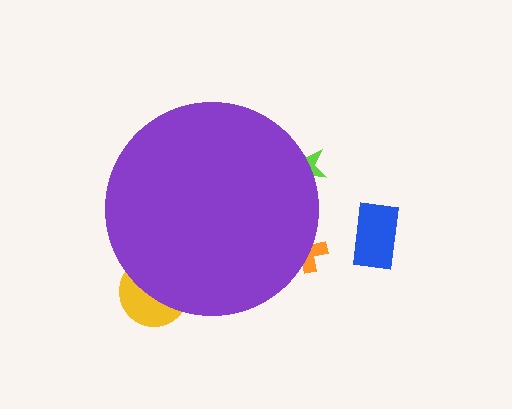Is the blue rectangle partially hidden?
No, the blue rectangle is fully visible.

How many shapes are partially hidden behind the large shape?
3 shapes are partially hidden.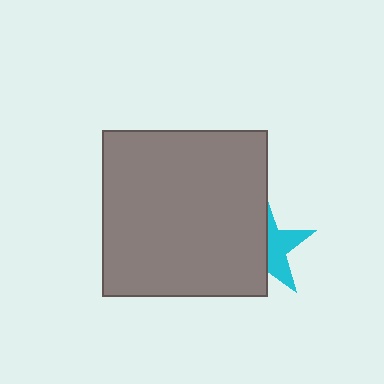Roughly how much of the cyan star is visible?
A small part of it is visible (roughly 44%).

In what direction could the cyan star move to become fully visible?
The cyan star could move right. That would shift it out from behind the gray square entirely.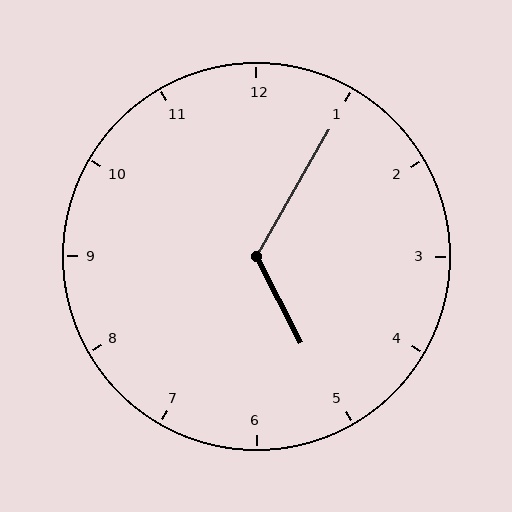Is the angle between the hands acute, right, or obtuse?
It is obtuse.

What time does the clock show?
5:05.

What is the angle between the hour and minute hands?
Approximately 122 degrees.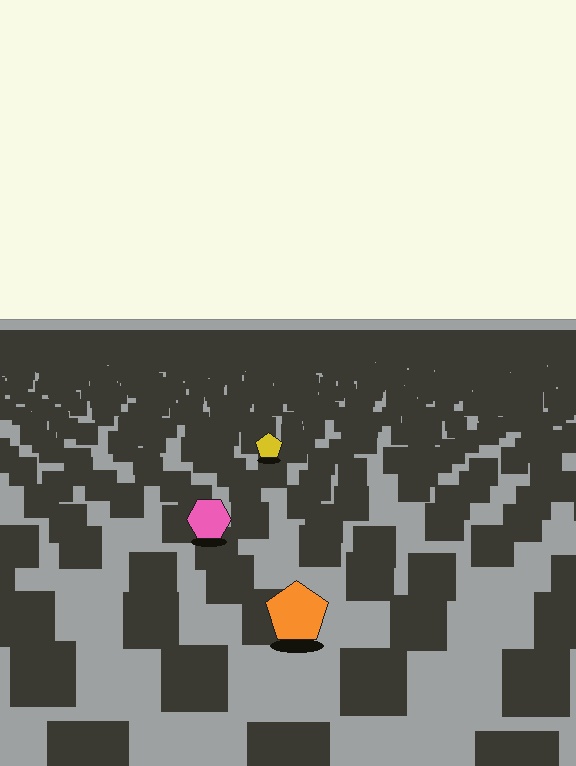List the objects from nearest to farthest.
From nearest to farthest: the orange pentagon, the pink hexagon, the yellow pentagon.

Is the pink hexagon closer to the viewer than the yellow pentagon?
Yes. The pink hexagon is closer — you can tell from the texture gradient: the ground texture is coarser near it.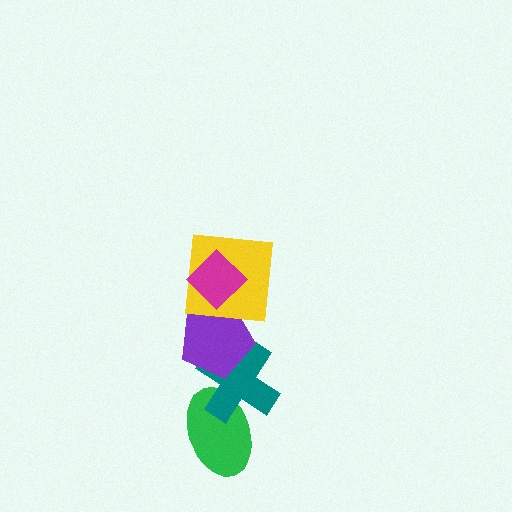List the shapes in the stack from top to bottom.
From top to bottom: the magenta diamond, the yellow square, the purple pentagon, the teal cross, the green ellipse.